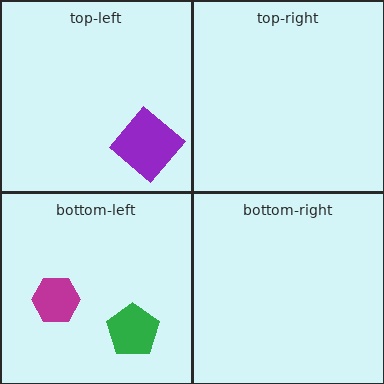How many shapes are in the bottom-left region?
2.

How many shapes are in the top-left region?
1.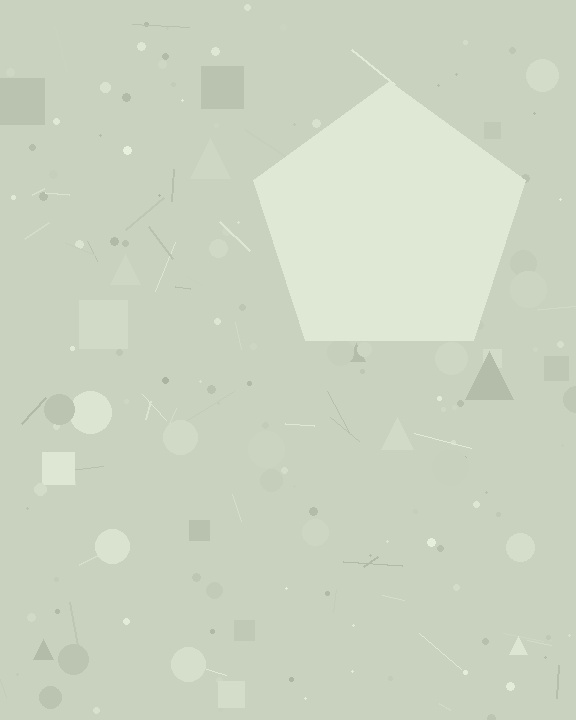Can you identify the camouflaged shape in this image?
The camouflaged shape is a pentagon.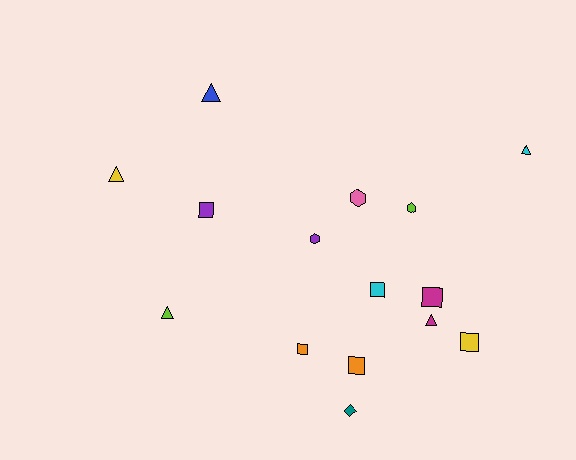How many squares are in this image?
There are 6 squares.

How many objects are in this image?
There are 15 objects.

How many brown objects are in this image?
There are no brown objects.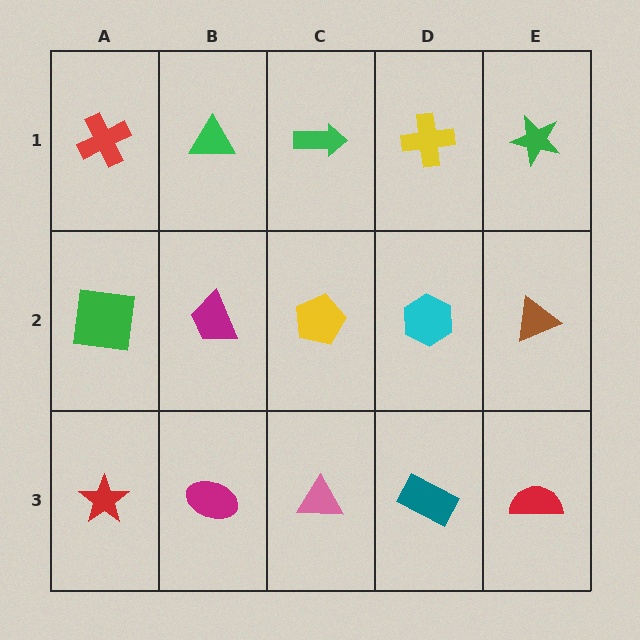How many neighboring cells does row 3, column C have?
3.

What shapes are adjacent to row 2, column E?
A green star (row 1, column E), a red semicircle (row 3, column E), a cyan hexagon (row 2, column D).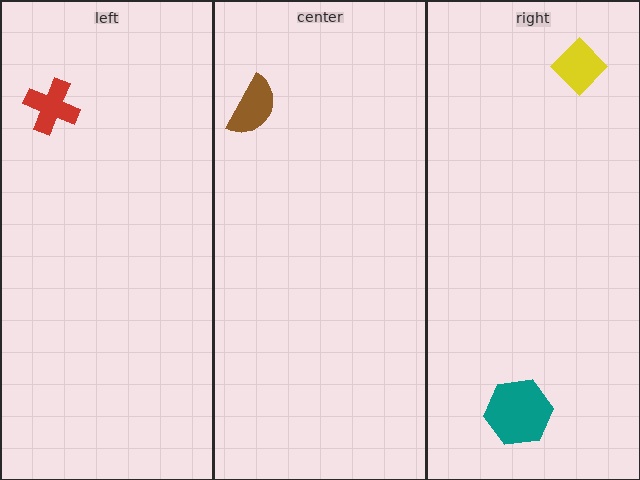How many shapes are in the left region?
1.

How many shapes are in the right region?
2.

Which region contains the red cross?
The left region.